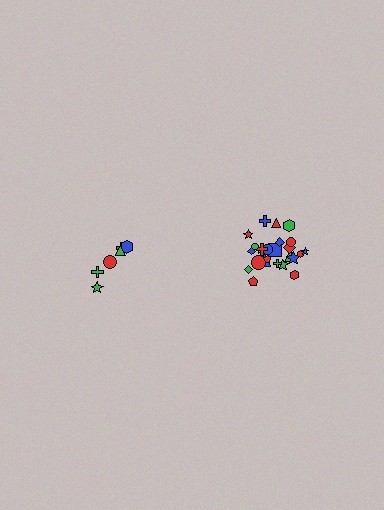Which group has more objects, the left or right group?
The right group.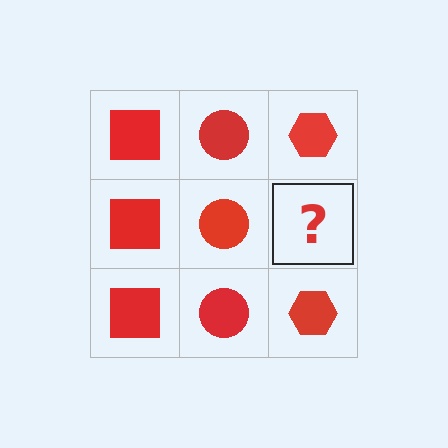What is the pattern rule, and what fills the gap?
The rule is that each column has a consistent shape. The gap should be filled with a red hexagon.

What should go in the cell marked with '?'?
The missing cell should contain a red hexagon.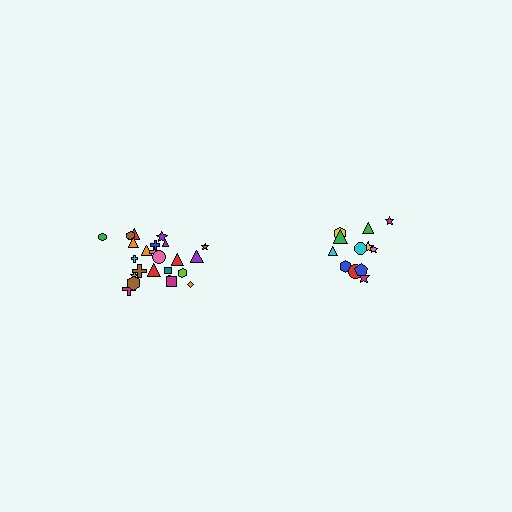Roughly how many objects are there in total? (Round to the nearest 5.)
Roughly 35 objects in total.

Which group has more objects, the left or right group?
The left group.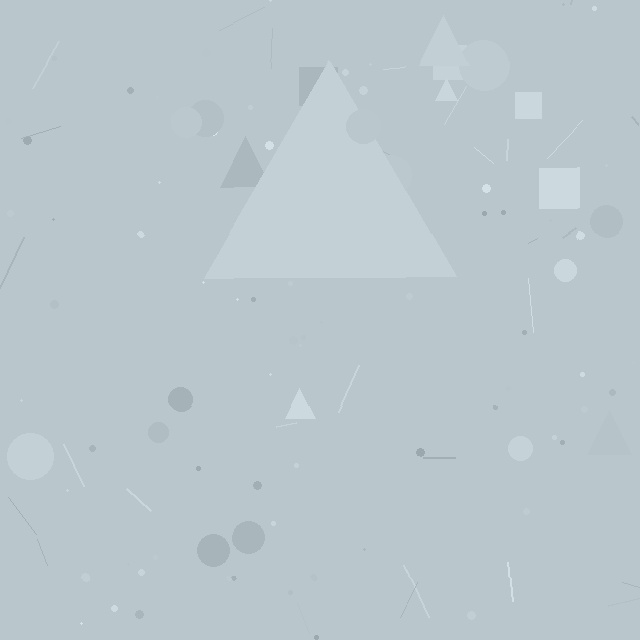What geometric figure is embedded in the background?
A triangle is embedded in the background.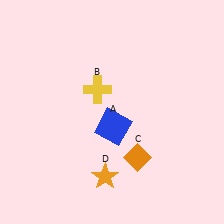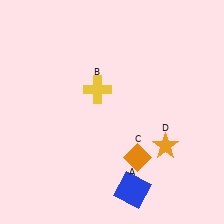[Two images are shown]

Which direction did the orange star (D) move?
The orange star (D) moved right.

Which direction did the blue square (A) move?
The blue square (A) moved down.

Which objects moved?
The objects that moved are: the blue square (A), the orange star (D).